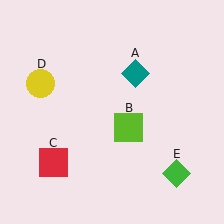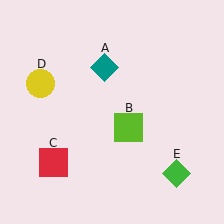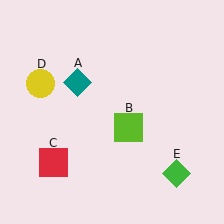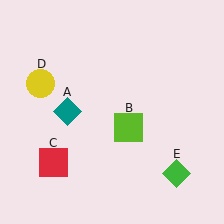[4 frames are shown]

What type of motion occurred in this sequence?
The teal diamond (object A) rotated counterclockwise around the center of the scene.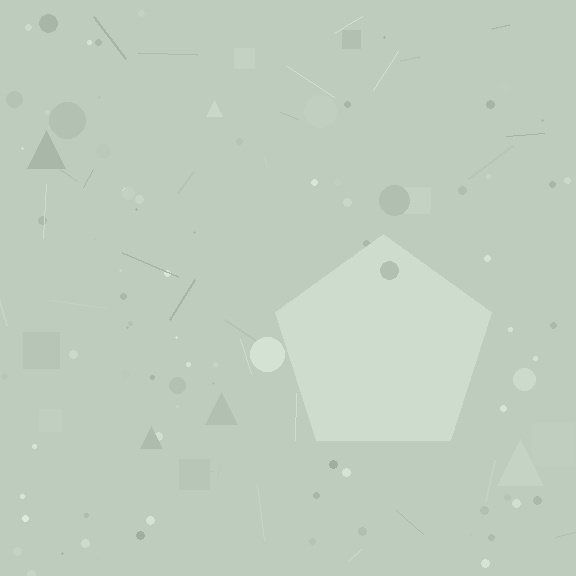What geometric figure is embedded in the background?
A pentagon is embedded in the background.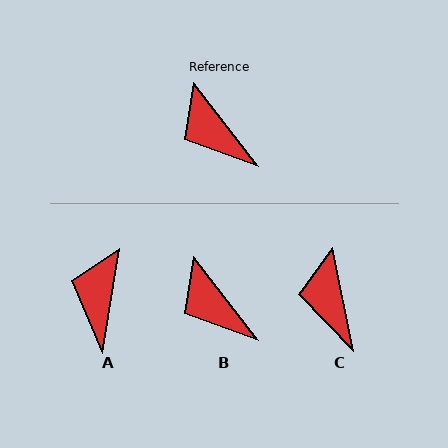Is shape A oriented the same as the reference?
No, it is off by about 47 degrees.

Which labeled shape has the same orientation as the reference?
B.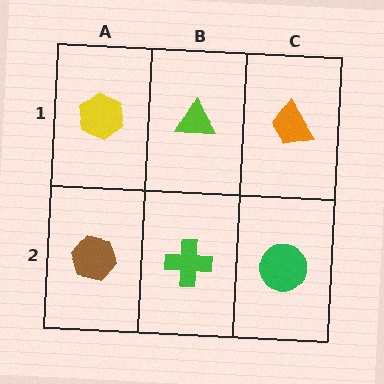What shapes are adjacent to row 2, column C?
An orange trapezoid (row 1, column C), a green cross (row 2, column B).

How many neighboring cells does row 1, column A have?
2.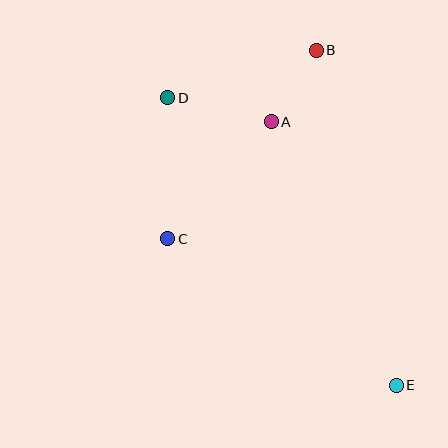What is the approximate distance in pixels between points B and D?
The distance between B and D is approximately 156 pixels.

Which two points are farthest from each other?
Points D and E are farthest from each other.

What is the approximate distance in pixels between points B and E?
The distance between B and E is approximately 344 pixels.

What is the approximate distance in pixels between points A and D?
The distance between A and D is approximately 106 pixels.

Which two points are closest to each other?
Points A and B are closest to each other.